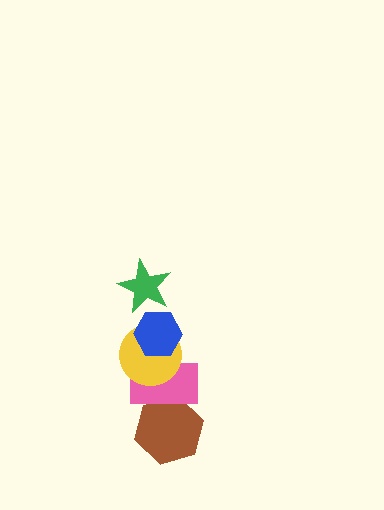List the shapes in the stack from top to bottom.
From top to bottom: the green star, the blue hexagon, the yellow circle, the pink rectangle, the brown hexagon.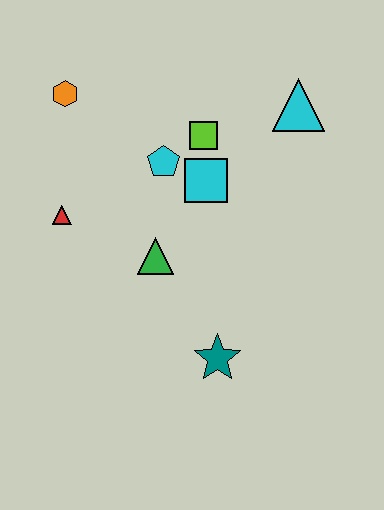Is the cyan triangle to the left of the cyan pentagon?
No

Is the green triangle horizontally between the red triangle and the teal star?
Yes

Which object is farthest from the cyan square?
The teal star is farthest from the cyan square.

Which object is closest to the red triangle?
The green triangle is closest to the red triangle.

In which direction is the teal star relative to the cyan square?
The teal star is below the cyan square.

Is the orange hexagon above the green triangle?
Yes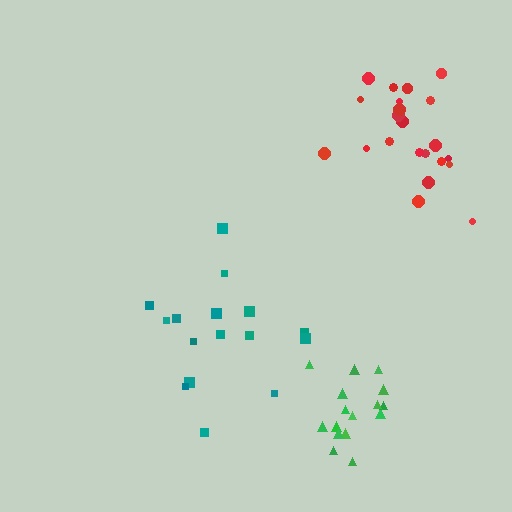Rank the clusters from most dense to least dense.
green, red, teal.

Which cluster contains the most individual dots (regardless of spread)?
Red (22).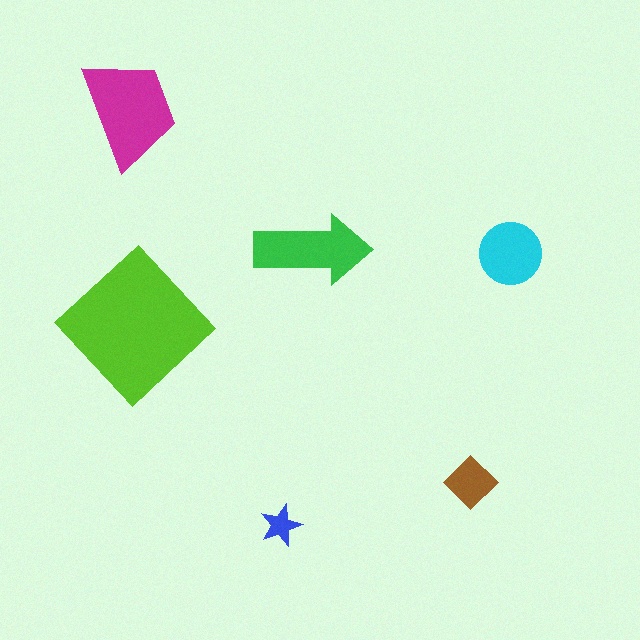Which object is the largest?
The lime diamond.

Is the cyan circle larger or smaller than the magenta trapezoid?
Smaller.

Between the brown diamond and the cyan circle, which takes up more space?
The cyan circle.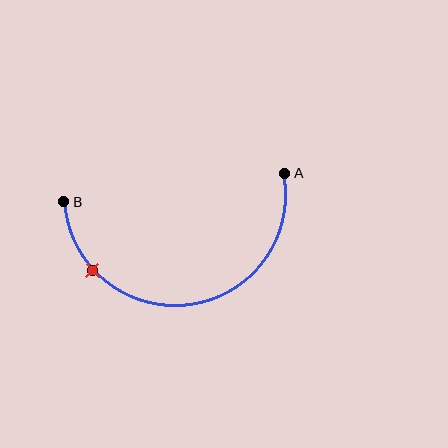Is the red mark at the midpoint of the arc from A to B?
No. The red mark lies on the arc but is closer to endpoint B. The arc midpoint would be at the point on the curve equidistant along the arc from both A and B.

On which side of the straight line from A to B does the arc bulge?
The arc bulges below the straight line connecting A and B.